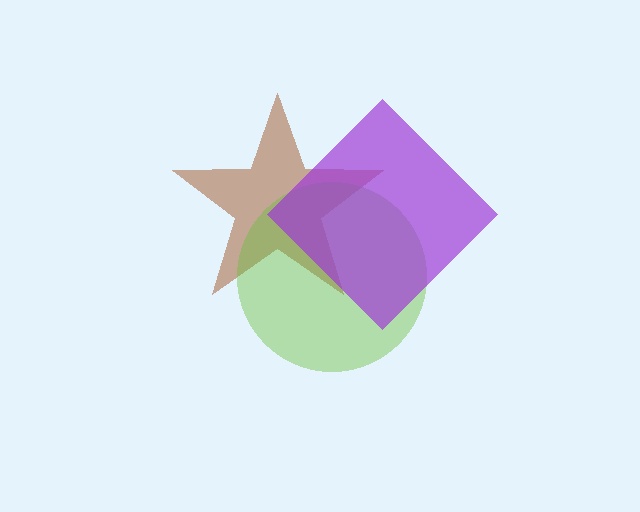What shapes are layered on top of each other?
The layered shapes are: a brown star, a lime circle, a purple diamond.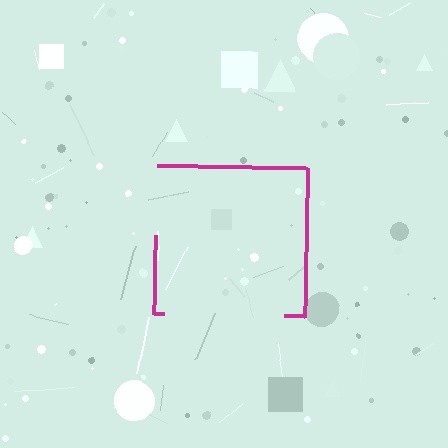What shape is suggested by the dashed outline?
The dashed outline suggests a square.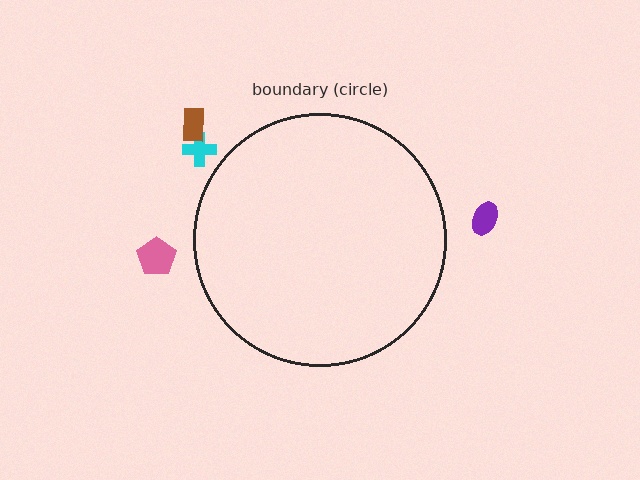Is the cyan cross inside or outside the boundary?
Outside.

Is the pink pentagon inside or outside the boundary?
Outside.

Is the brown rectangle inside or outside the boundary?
Outside.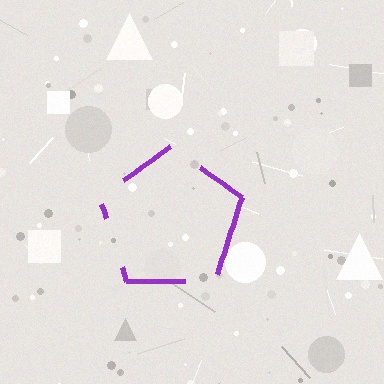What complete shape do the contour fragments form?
The contour fragments form a pentagon.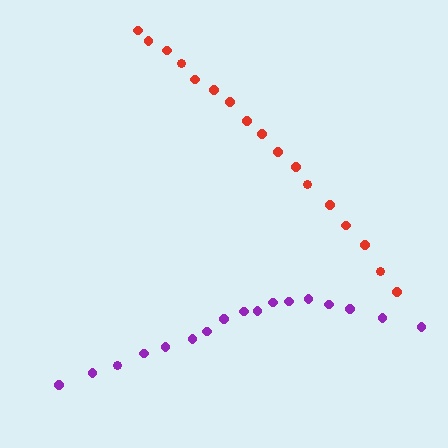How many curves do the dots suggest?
There are 2 distinct paths.